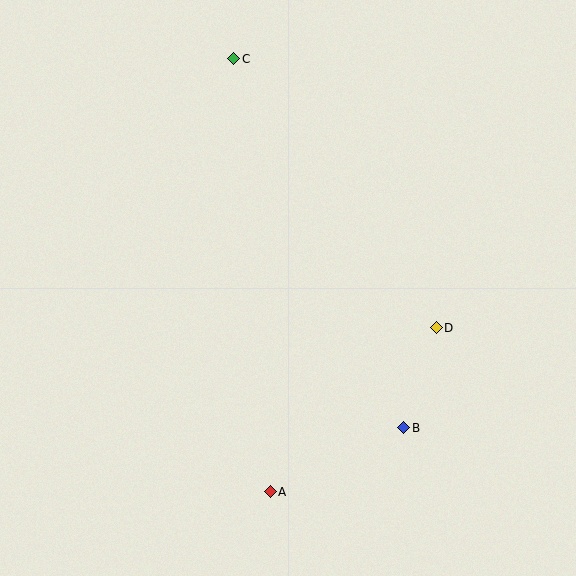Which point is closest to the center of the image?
Point D at (436, 328) is closest to the center.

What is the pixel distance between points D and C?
The distance between D and C is 337 pixels.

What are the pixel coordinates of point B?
Point B is at (404, 428).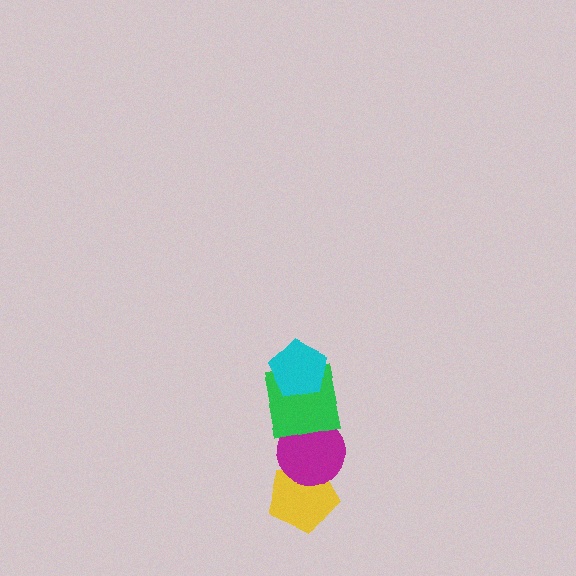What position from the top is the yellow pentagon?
The yellow pentagon is 4th from the top.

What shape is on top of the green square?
The cyan pentagon is on top of the green square.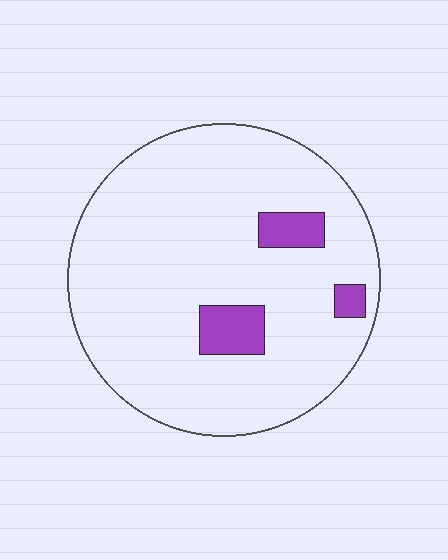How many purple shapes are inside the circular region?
3.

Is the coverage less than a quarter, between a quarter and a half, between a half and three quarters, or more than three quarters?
Less than a quarter.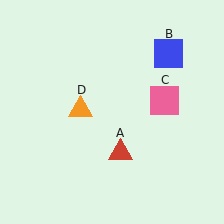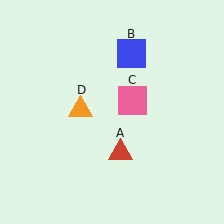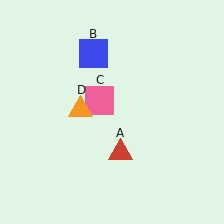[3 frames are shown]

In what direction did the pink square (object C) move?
The pink square (object C) moved left.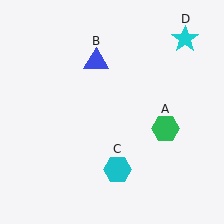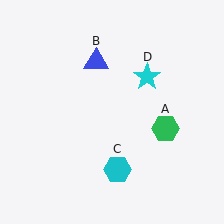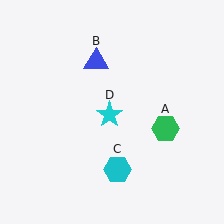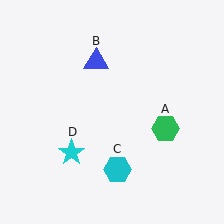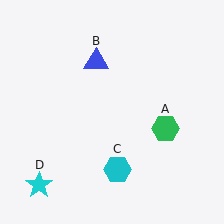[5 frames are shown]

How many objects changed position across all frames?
1 object changed position: cyan star (object D).